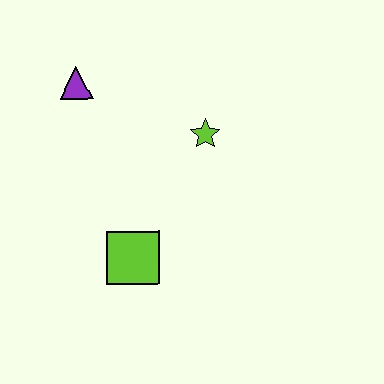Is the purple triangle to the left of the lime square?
Yes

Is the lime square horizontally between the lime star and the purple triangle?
Yes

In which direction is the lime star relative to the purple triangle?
The lime star is to the right of the purple triangle.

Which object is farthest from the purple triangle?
The lime square is farthest from the purple triangle.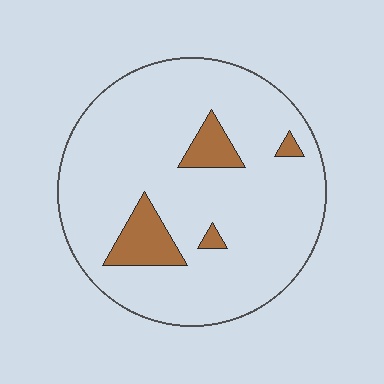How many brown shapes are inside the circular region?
4.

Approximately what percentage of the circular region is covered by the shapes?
Approximately 10%.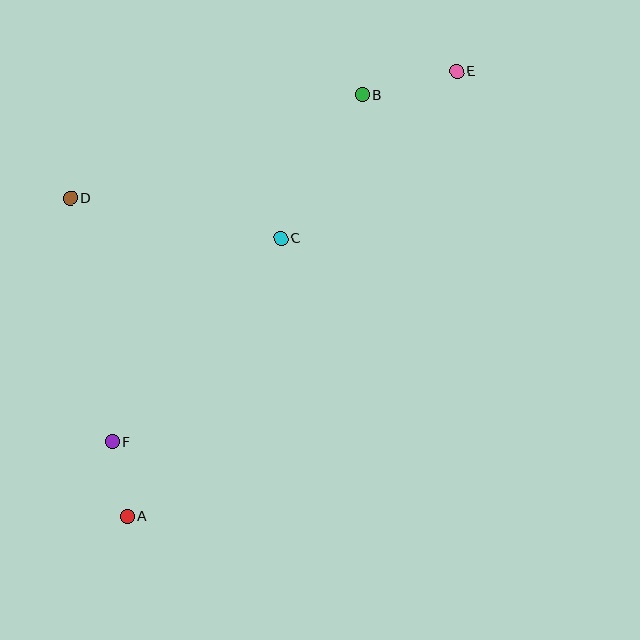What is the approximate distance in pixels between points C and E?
The distance between C and E is approximately 242 pixels.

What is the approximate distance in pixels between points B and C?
The distance between B and C is approximately 165 pixels.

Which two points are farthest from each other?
Points A and E are farthest from each other.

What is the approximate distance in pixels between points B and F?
The distance between B and F is approximately 428 pixels.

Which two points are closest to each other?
Points A and F are closest to each other.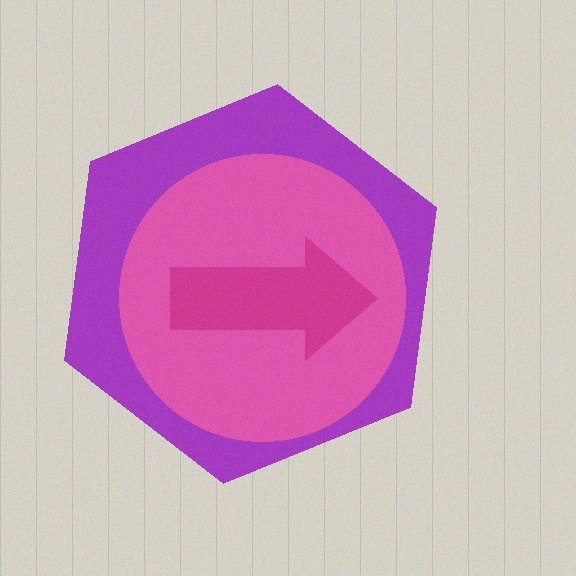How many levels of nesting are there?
3.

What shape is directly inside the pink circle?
The magenta arrow.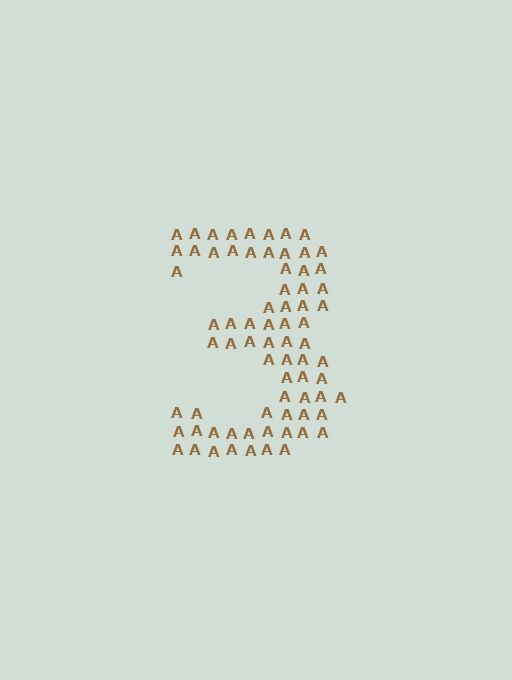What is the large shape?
The large shape is the digit 3.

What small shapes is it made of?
It is made of small letter A's.